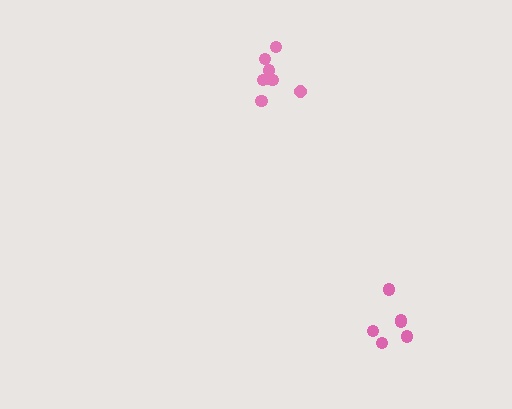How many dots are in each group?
Group 1: 8 dots, Group 2: 6 dots (14 total).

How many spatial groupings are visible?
There are 2 spatial groupings.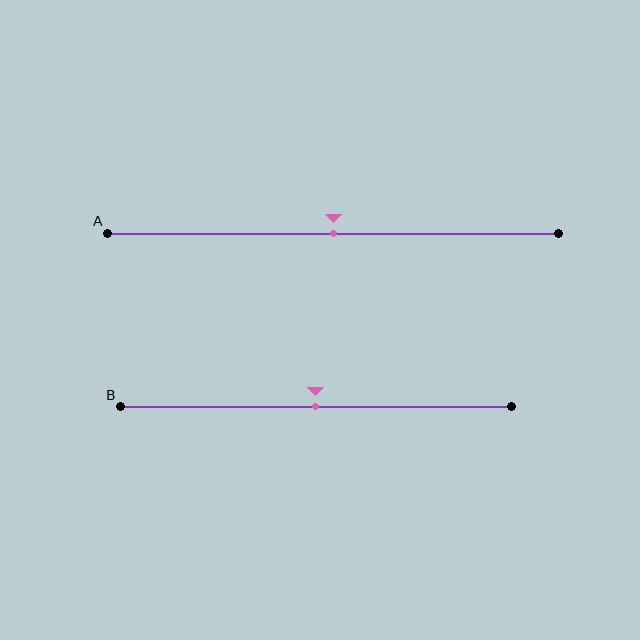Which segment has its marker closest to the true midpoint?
Segment A has its marker closest to the true midpoint.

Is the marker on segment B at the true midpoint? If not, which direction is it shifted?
Yes, the marker on segment B is at the true midpoint.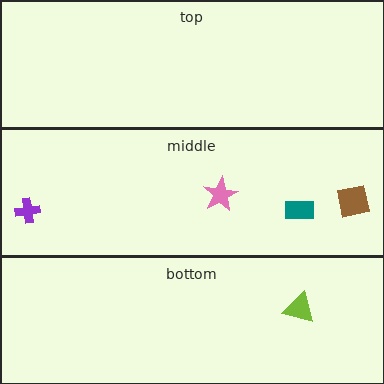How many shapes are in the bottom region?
1.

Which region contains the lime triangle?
The bottom region.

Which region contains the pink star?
The middle region.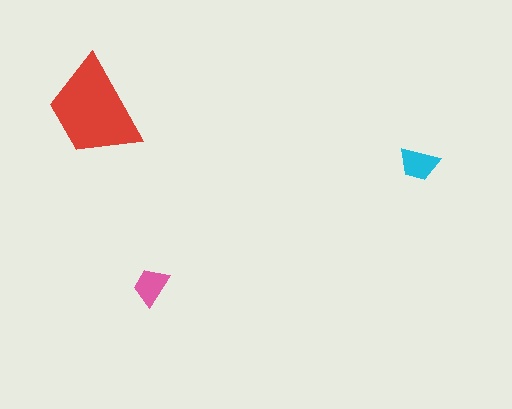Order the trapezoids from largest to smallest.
the red one, the cyan one, the pink one.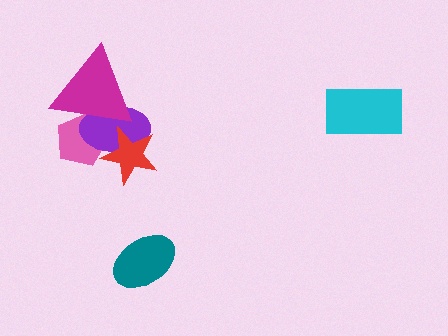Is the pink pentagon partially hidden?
Yes, it is partially covered by another shape.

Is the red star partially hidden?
No, no other shape covers it.